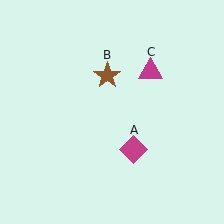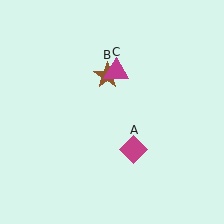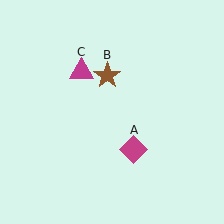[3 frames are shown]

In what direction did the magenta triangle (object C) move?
The magenta triangle (object C) moved left.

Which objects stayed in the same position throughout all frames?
Magenta diamond (object A) and brown star (object B) remained stationary.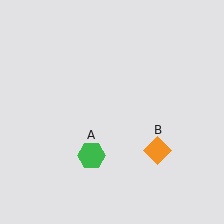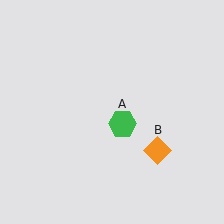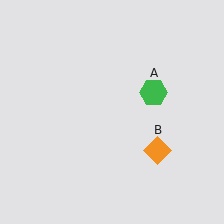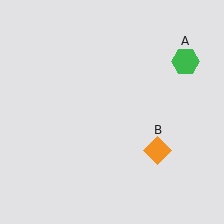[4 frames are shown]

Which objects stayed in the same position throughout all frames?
Orange diamond (object B) remained stationary.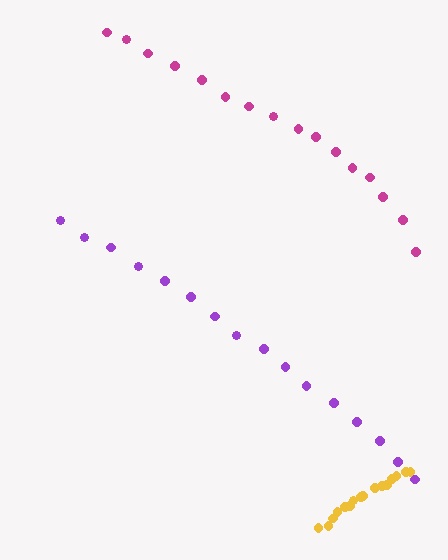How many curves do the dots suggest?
There are 3 distinct paths.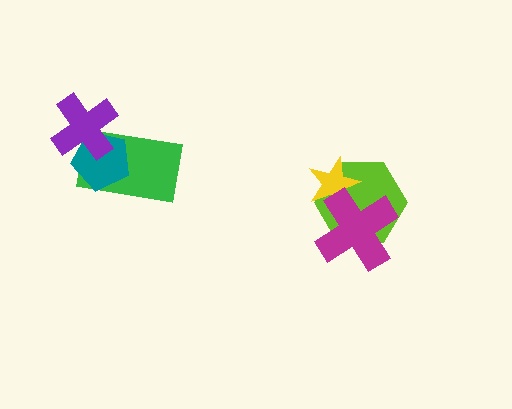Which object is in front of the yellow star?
The magenta cross is in front of the yellow star.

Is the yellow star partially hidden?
Yes, it is partially covered by another shape.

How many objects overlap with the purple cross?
2 objects overlap with the purple cross.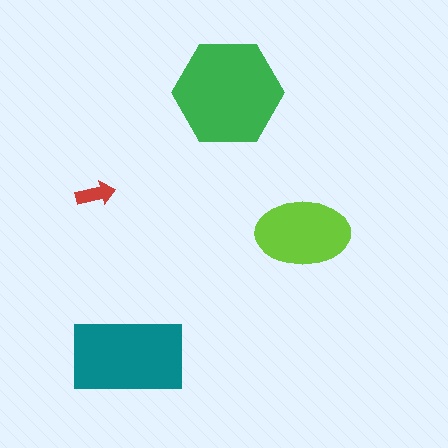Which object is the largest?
The green hexagon.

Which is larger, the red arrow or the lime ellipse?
The lime ellipse.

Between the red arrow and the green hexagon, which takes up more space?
The green hexagon.